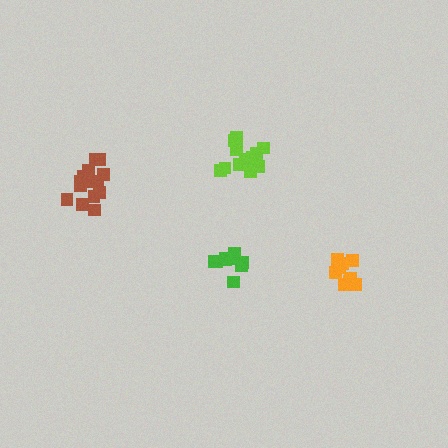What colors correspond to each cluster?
The clusters are colored: lime, orange, green, brown.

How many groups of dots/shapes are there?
There are 4 groups.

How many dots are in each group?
Group 1: 13 dots, Group 2: 9 dots, Group 3: 9 dots, Group 4: 15 dots (46 total).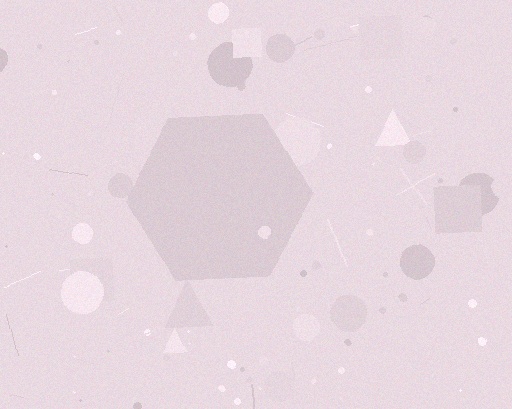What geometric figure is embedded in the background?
A hexagon is embedded in the background.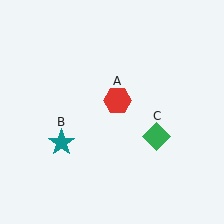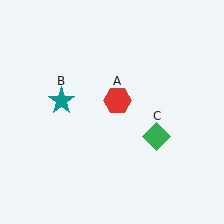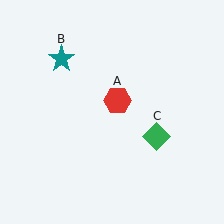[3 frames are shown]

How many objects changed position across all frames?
1 object changed position: teal star (object B).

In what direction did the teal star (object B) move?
The teal star (object B) moved up.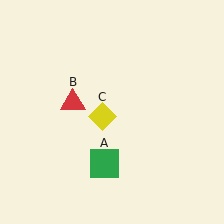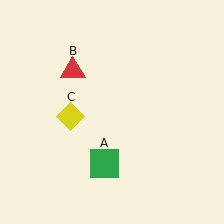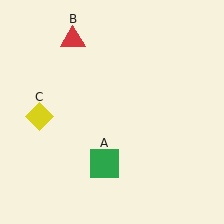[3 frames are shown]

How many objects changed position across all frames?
2 objects changed position: red triangle (object B), yellow diamond (object C).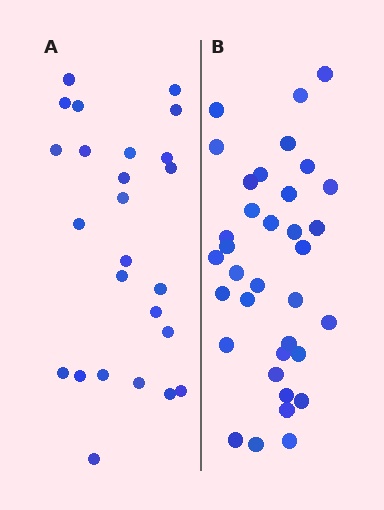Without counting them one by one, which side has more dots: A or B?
Region B (the right region) has more dots.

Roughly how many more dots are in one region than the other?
Region B has roughly 10 or so more dots than region A.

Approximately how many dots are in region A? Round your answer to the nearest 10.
About 20 dots. (The exact count is 25, which rounds to 20.)